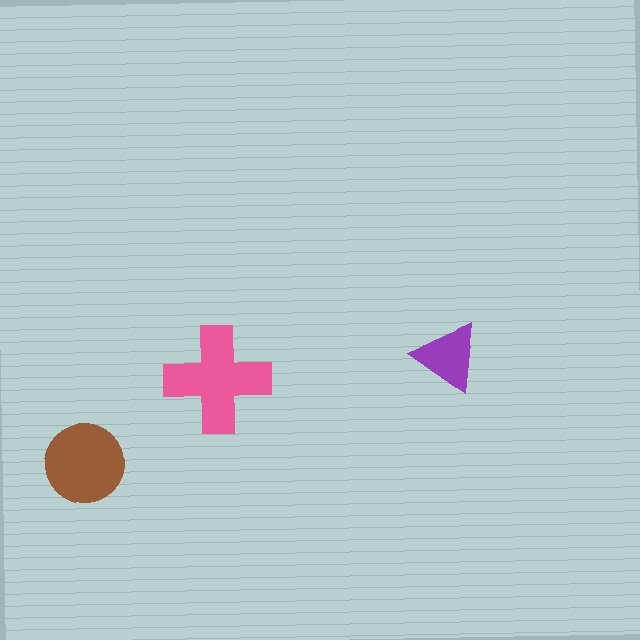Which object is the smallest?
The purple triangle.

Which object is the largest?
The pink cross.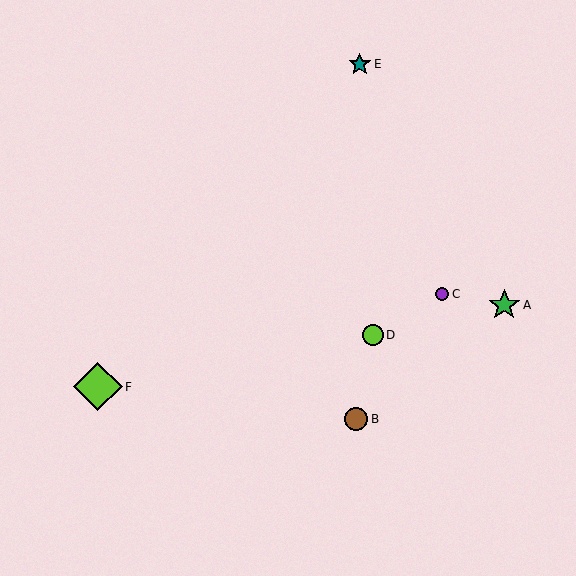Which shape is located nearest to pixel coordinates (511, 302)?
The green star (labeled A) at (504, 305) is nearest to that location.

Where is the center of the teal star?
The center of the teal star is at (360, 64).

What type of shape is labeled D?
Shape D is a lime circle.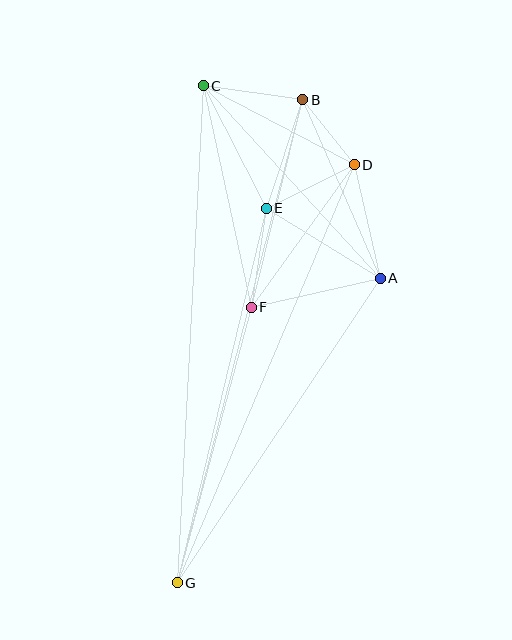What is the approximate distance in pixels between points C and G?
The distance between C and G is approximately 498 pixels.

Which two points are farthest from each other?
Points B and G are farthest from each other.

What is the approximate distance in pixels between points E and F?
The distance between E and F is approximately 100 pixels.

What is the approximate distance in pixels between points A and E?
The distance between A and E is approximately 134 pixels.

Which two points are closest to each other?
Points B and D are closest to each other.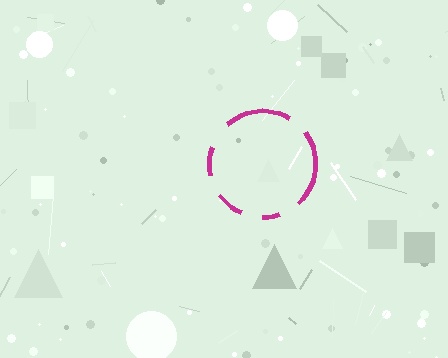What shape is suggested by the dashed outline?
The dashed outline suggests a circle.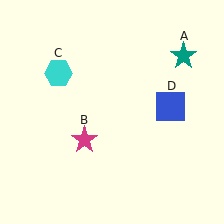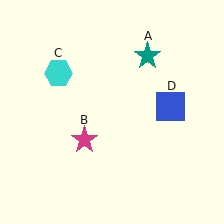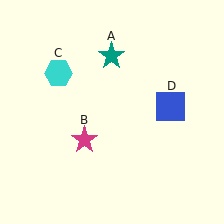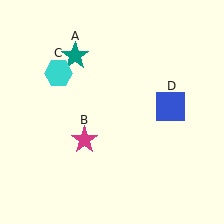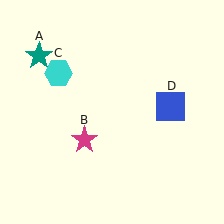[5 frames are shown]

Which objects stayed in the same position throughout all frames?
Magenta star (object B) and cyan hexagon (object C) and blue square (object D) remained stationary.